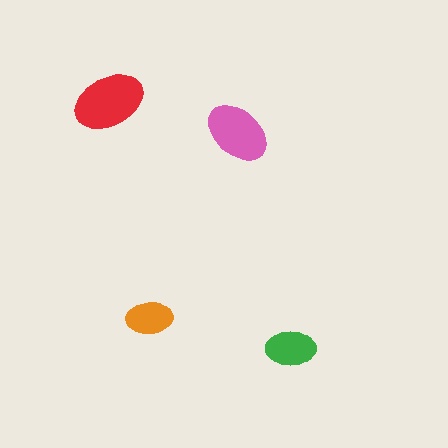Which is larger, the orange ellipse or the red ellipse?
The red one.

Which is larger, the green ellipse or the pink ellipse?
The pink one.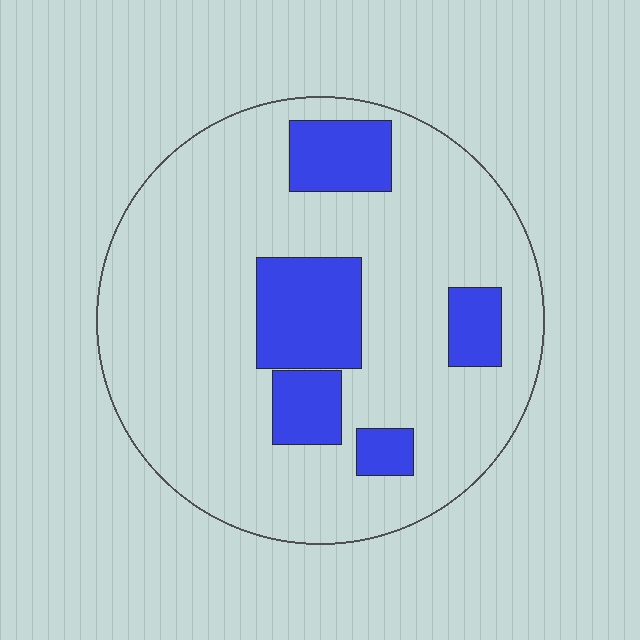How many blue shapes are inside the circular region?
5.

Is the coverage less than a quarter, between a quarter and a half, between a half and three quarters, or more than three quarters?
Less than a quarter.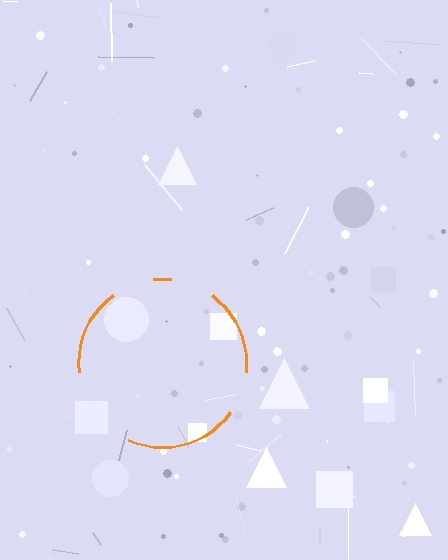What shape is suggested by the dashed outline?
The dashed outline suggests a circle.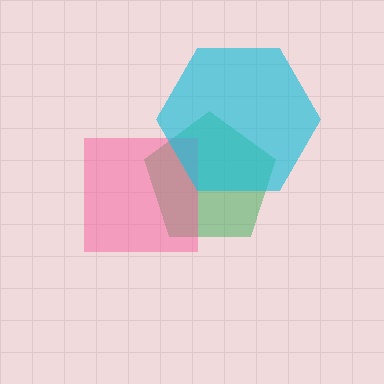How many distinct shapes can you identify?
There are 3 distinct shapes: a green pentagon, a pink square, a cyan hexagon.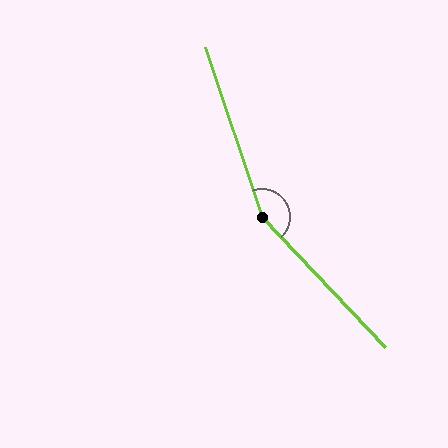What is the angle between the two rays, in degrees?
Approximately 155 degrees.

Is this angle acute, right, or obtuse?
It is obtuse.